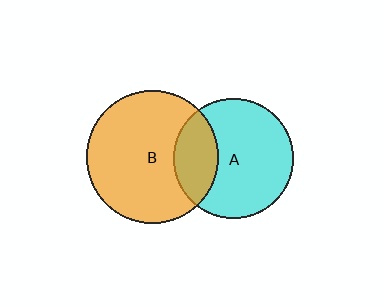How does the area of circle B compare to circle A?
Approximately 1.2 times.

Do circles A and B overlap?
Yes.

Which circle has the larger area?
Circle B (orange).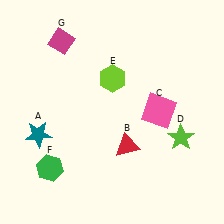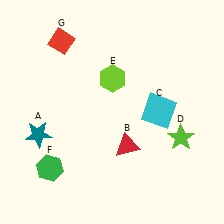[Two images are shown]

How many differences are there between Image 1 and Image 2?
There are 2 differences between the two images.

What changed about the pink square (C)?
In Image 1, C is pink. In Image 2, it changed to cyan.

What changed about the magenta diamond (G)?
In Image 1, G is magenta. In Image 2, it changed to red.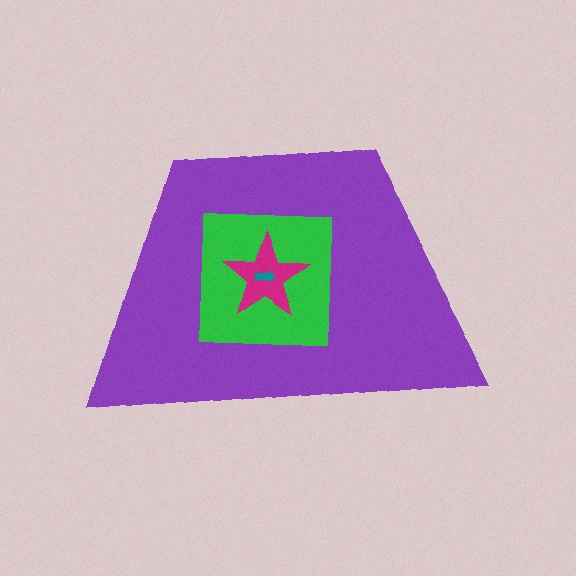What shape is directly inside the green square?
The magenta star.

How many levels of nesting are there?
4.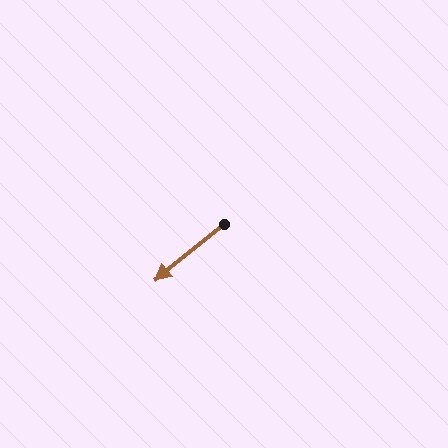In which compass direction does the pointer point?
Southwest.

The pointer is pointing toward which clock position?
Roughly 8 o'clock.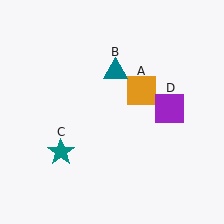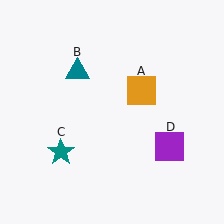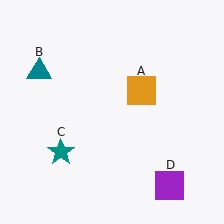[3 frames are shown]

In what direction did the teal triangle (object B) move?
The teal triangle (object B) moved left.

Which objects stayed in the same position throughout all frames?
Orange square (object A) and teal star (object C) remained stationary.